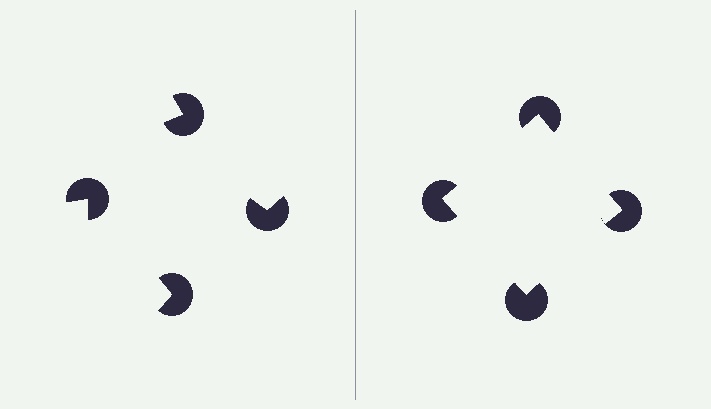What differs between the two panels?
The pac-man discs are positioned identically on both sides; only the wedge orientations differ. On the right they align to a square; on the left they are misaligned.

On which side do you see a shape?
An illusory square appears on the right side. On the left side the wedge cuts are rotated, so no coherent shape forms.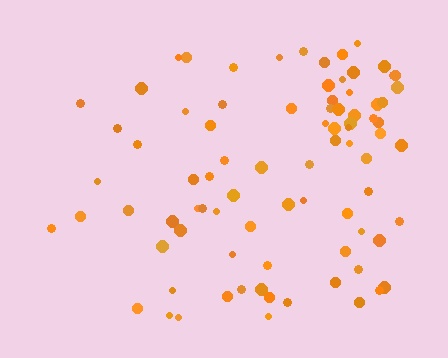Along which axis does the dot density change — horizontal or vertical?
Horizontal.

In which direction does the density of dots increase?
From left to right, with the right side densest.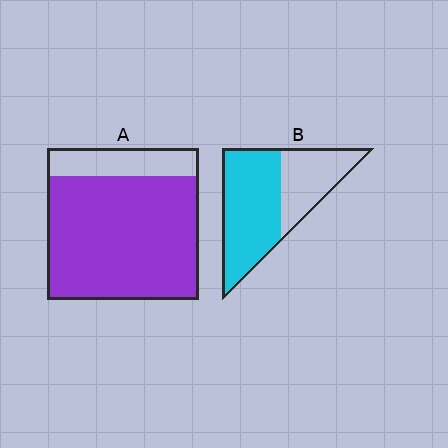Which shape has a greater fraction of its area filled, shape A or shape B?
Shape A.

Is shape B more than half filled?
Yes.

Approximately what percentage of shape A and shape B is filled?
A is approximately 80% and B is approximately 60%.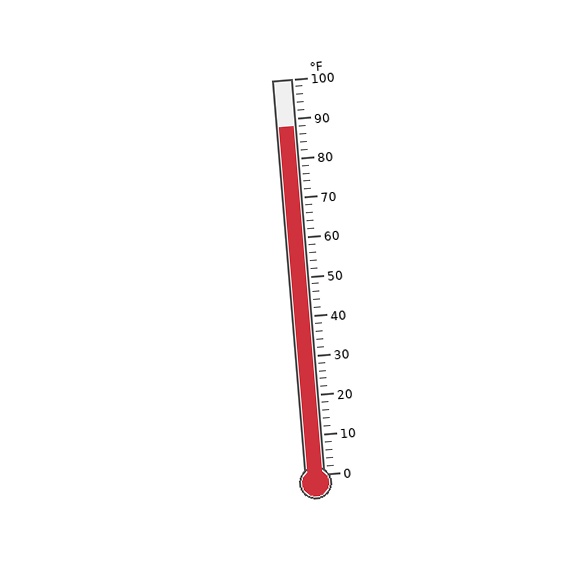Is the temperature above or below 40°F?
The temperature is above 40°F.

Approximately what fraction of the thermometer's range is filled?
The thermometer is filled to approximately 90% of its range.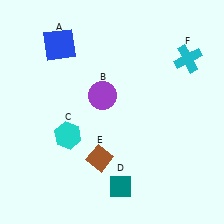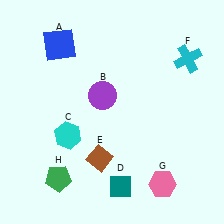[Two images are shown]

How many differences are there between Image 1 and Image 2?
There are 2 differences between the two images.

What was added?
A pink hexagon (G), a green pentagon (H) were added in Image 2.